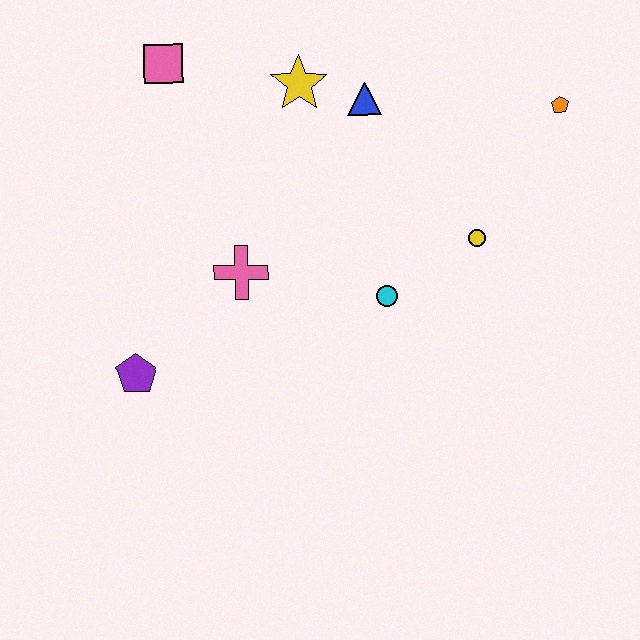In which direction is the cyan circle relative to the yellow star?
The cyan circle is below the yellow star.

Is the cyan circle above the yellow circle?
No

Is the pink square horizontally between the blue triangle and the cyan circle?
No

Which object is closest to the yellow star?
The blue triangle is closest to the yellow star.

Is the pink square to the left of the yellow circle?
Yes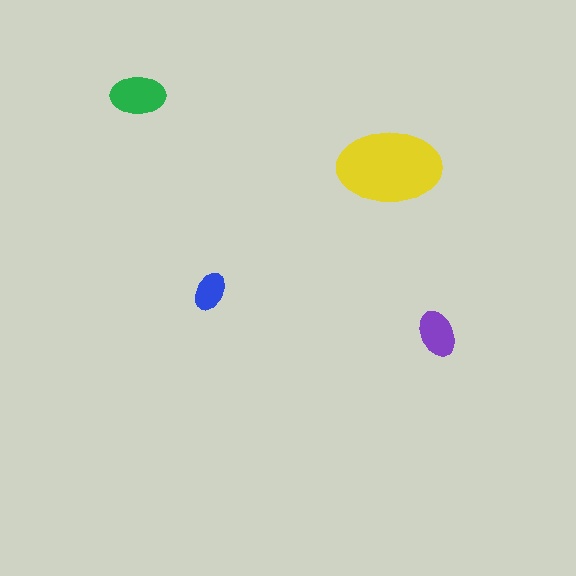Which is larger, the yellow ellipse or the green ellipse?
The yellow one.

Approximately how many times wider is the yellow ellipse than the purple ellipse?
About 2 times wider.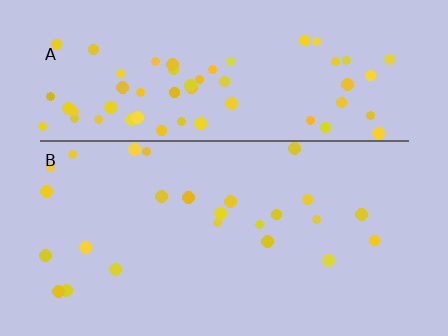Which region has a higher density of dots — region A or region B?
A (the top).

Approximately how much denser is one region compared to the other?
Approximately 2.6× — region A over region B.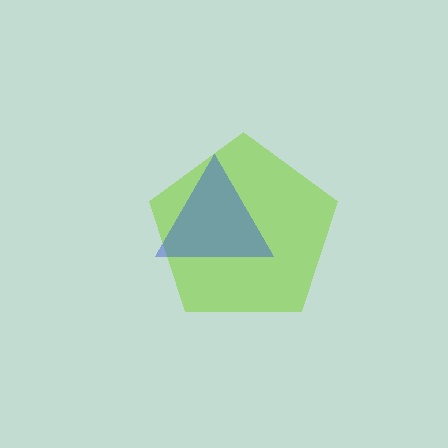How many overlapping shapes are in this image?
There are 2 overlapping shapes in the image.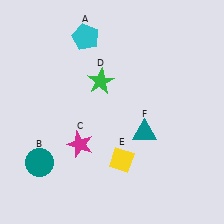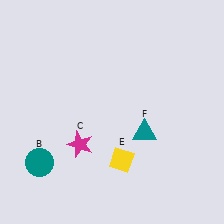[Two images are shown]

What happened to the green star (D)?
The green star (D) was removed in Image 2. It was in the top-left area of Image 1.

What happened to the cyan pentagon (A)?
The cyan pentagon (A) was removed in Image 2. It was in the top-left area of Image 1.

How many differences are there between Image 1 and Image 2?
There are 2 differences between the two images.